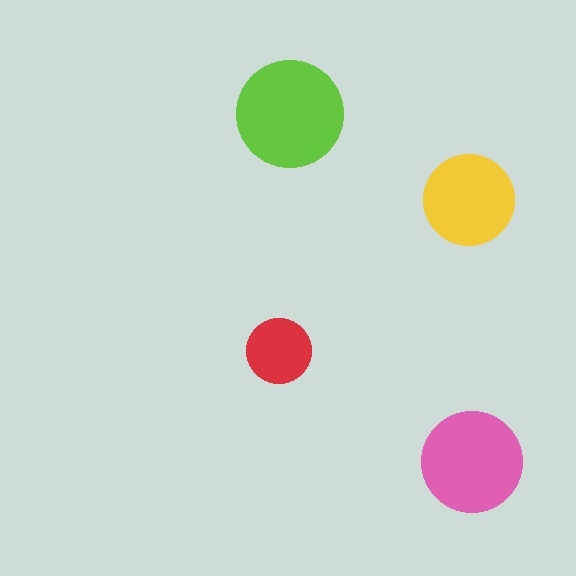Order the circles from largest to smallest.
the lime one, the pink one, the yellow one, the red one.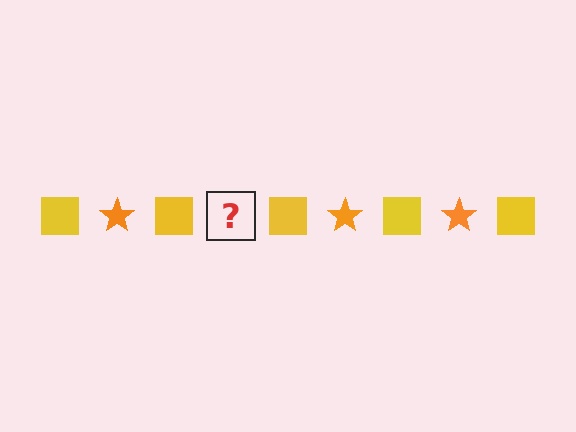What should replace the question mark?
The question mark should be replaced with an orange star.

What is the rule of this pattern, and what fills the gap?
The rule is that the pattern alternates between yellow square and orange star. The gap should be filled with an orange star.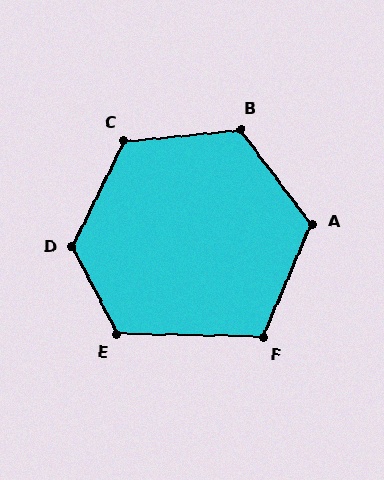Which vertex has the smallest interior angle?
F, at approximately 112 degrees.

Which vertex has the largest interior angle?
D, at approximately 127 degrees.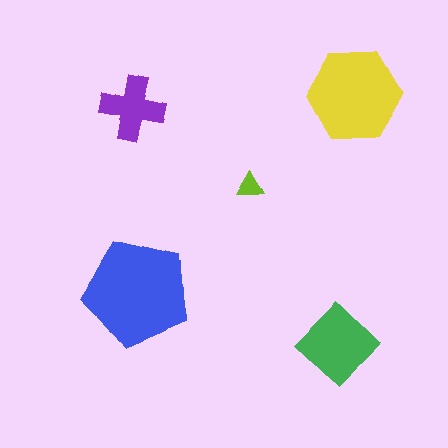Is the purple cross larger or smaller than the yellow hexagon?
Smaller.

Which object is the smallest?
The lime triangle.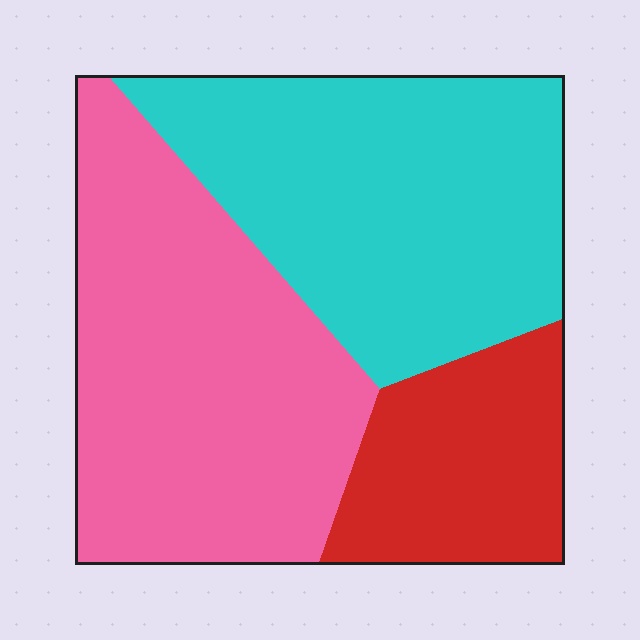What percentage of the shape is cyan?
Cyan takes up about two fifths (2/5) of the shape.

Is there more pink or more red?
Pink.